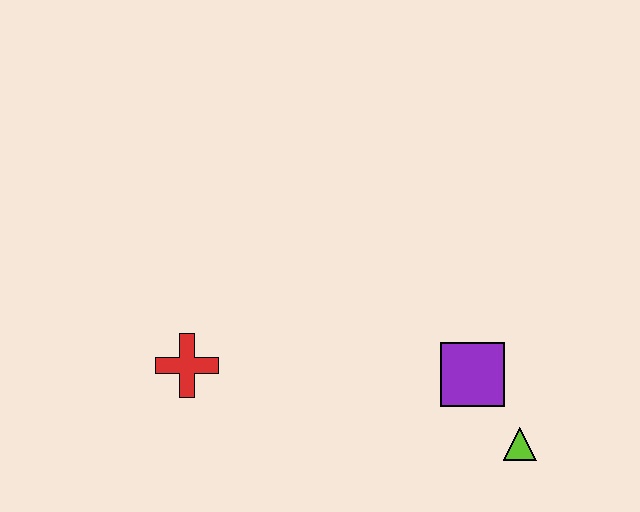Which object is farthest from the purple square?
The red cross is farthest from the purple square.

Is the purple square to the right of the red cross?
Yes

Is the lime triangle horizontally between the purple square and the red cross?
No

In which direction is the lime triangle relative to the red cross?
The lime triangle is to the right of the red cross.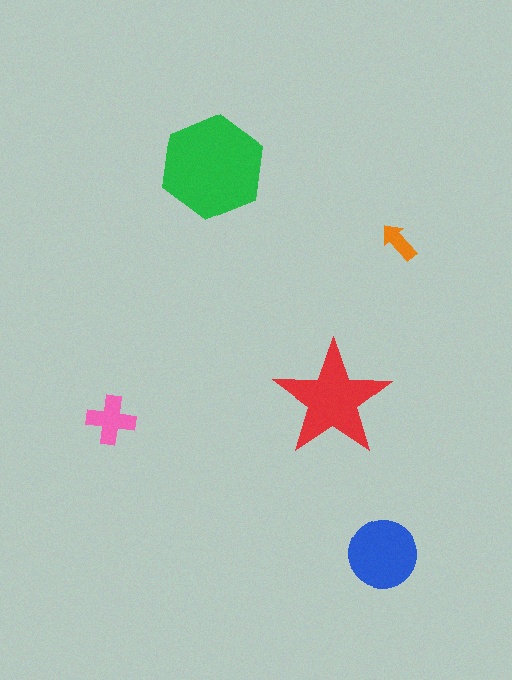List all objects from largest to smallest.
The green hexagon, the red star, the blue circle, the pink cross, the orange arrow.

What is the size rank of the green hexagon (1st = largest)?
1st.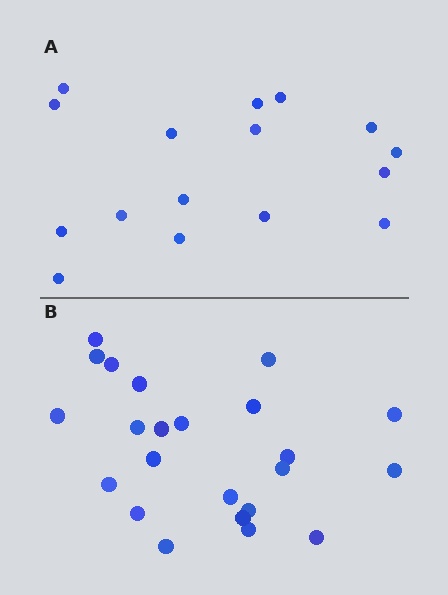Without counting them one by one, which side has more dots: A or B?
Region B (the bottom region) has more dots.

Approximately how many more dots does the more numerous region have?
Region B has roughly 8 or so more dots than region A.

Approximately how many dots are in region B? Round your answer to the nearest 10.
About 20 dots. (The exact count is 23, which rounds to 20.)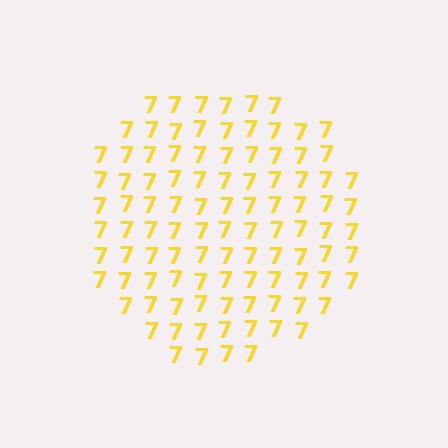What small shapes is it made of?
It is made of small digit 7's.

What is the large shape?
The large shape is a circle.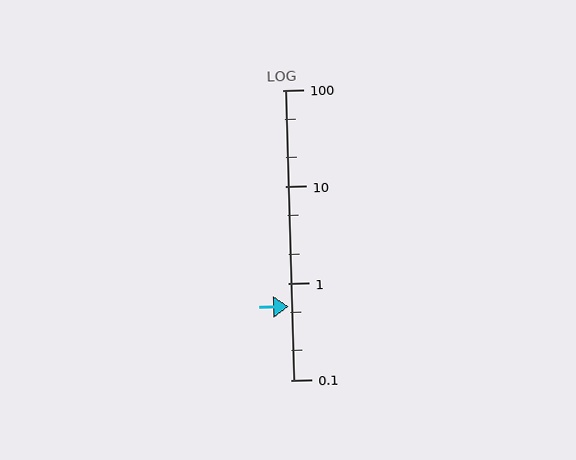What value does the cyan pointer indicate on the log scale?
The pointer indicates approximately 0.57.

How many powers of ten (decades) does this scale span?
The scale spans 3 decades, from 0.1 to 100.